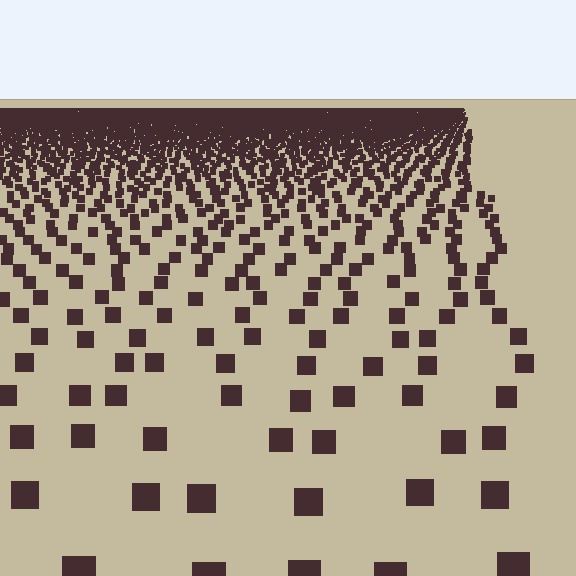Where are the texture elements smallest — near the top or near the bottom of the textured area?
Near the top.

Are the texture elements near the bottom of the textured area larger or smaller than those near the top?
Larger. Near the bottom, elements are closer to the viewer and appear at a bigger on-screen size.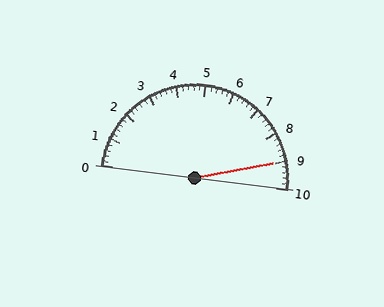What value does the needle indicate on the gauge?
The needle indicates approximately 9.0.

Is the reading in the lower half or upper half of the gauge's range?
The reading is in the upper half of the range (0 to 10).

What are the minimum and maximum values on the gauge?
The gauge ranges from 0 to 10.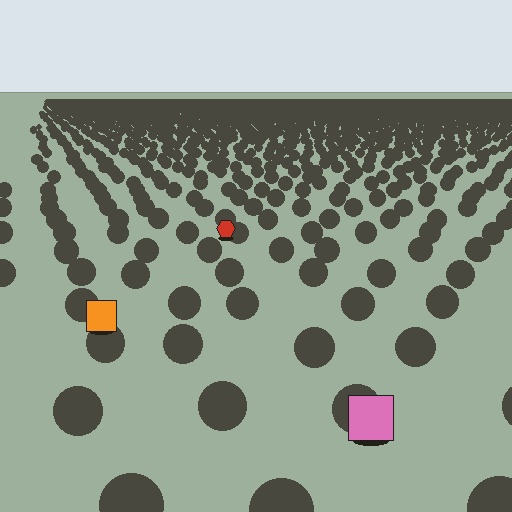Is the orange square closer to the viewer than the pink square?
No. The pink square is closer — you can tell from the texture gradient: the ground texture is coarser near it.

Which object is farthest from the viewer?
The red hexagon is farthest from the viewer. It appears smaller and the ground texture around it is denser.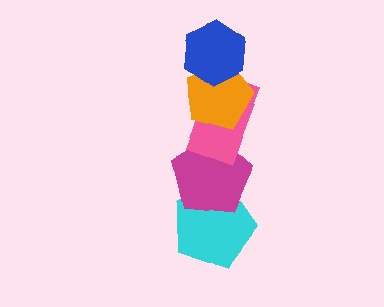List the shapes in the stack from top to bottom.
From top to bottom: the blue hexagon, the orange pentagon, the pink rectangle, the magenta pentagon, the cyan pentagon.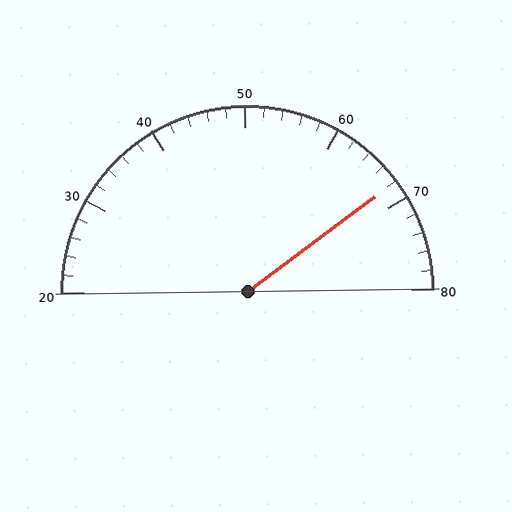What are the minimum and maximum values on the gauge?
The gauge ranges from 20 to 80.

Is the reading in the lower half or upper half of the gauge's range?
The reading is in the upper half of the range (20 to 80).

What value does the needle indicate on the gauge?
The needle indicates approximately 68.